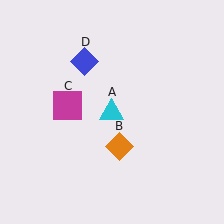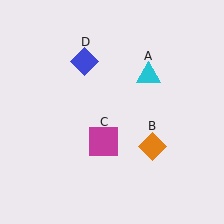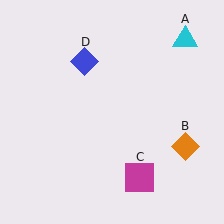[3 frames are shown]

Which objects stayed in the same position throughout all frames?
Blue diamond (object D) remained stationary.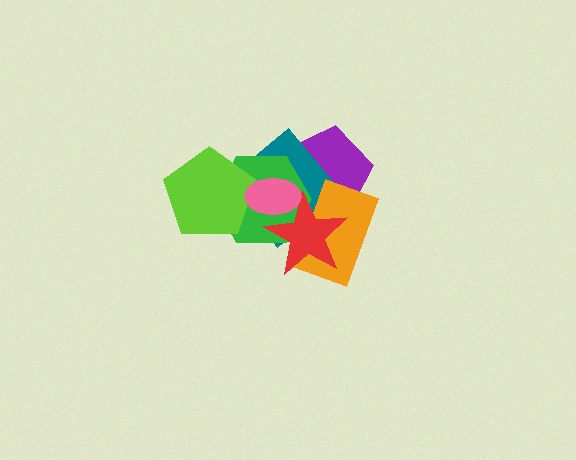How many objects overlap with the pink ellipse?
5 objects overlap with the pink ellipse.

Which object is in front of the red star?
The pink ellipse is in front of the red star.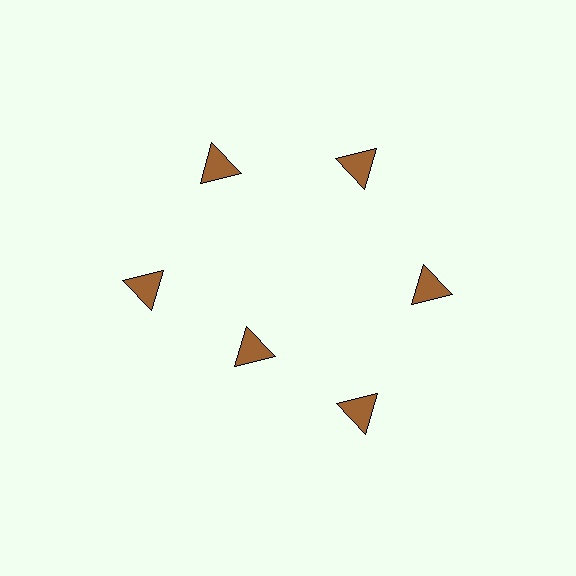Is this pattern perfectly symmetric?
No. The 6 brown triangles are arranged in a ring, but one element near the 7 o'clock position is pulled inward toward the center, breaking the 6-fold rotational symmetry.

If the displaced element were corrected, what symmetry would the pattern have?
It would have 6-fold rotational symmetry — the pattern would map onto itself every 60 degrees.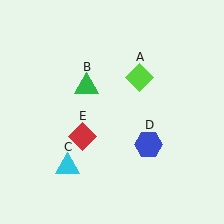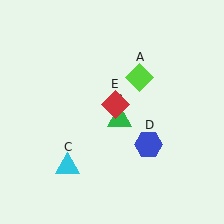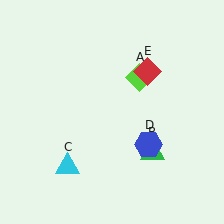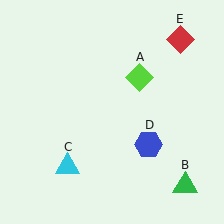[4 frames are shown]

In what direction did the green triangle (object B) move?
The green triangle (object B) moved down and to the right.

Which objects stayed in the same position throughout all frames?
Lime diamond (object A) and cyan triangle (object C) and blue hexagon (object D) remained stationary.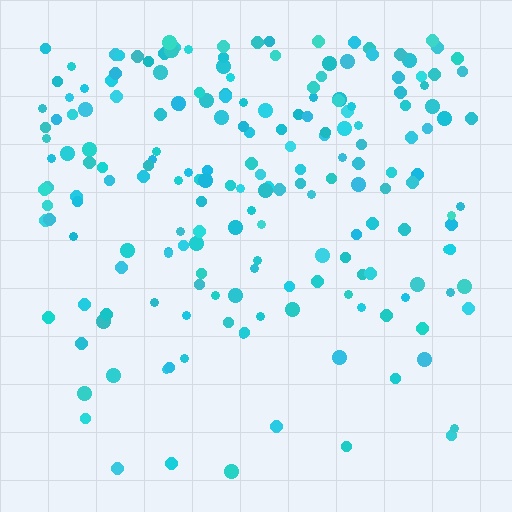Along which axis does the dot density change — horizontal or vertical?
Vertical.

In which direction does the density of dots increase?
From bottom to top, with the top side densest.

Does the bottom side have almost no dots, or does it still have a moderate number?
Still a moderate number, just noticeably fewer than the top.